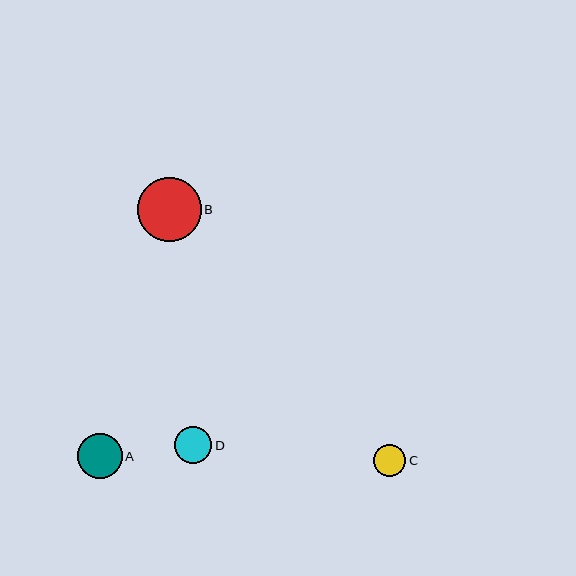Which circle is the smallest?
Circle C is the smallest with a size of approximately 32 pixels.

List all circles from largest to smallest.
From largest to smallest: B, A, D, C.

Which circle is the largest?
Circle B is the largest with a size of approximately 64 pixels.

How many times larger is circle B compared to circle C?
Circle B is approximately 2.0 times the size of circle C.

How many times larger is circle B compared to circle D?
Circle B is approximately 1.7 times the size of circle D.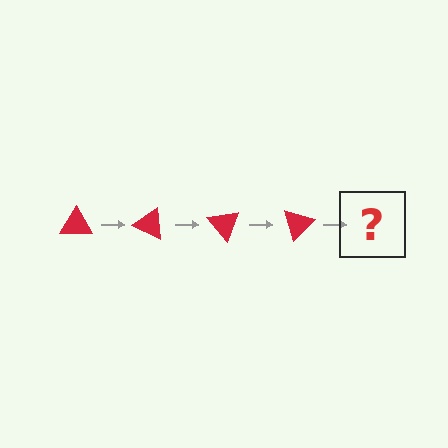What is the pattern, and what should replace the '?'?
The pattern is that the triangle rotates 25 degrees each step. The '?' should be a red triangle rotated 100 degrees.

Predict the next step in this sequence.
The next step is a red triangle rotated 100 degrees.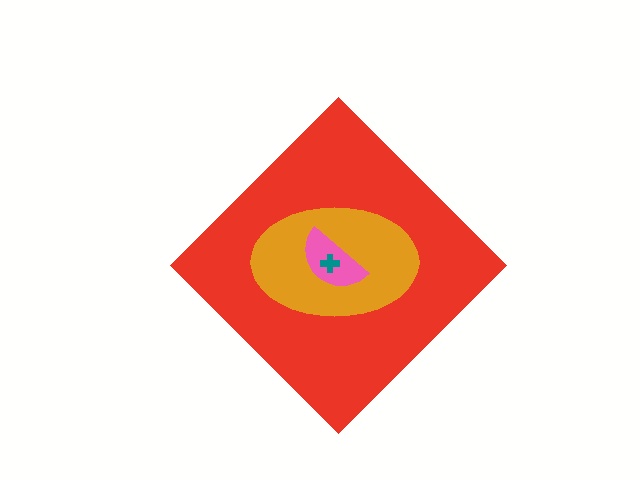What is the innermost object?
The teal cross.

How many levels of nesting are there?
4.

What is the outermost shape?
The red diamond.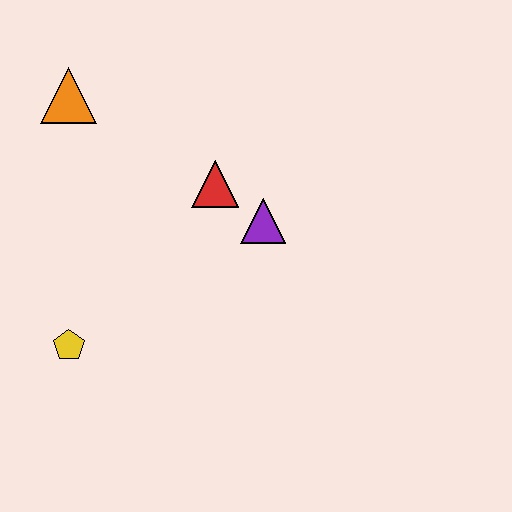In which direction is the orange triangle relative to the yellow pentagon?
The orange triangle is above the yellow pentagon.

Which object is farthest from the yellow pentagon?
The orange triangle is farthest from the yellow pentagon.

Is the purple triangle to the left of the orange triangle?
No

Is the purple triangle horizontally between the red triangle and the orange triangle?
No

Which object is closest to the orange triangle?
The red triangle is closest to the orange triangle.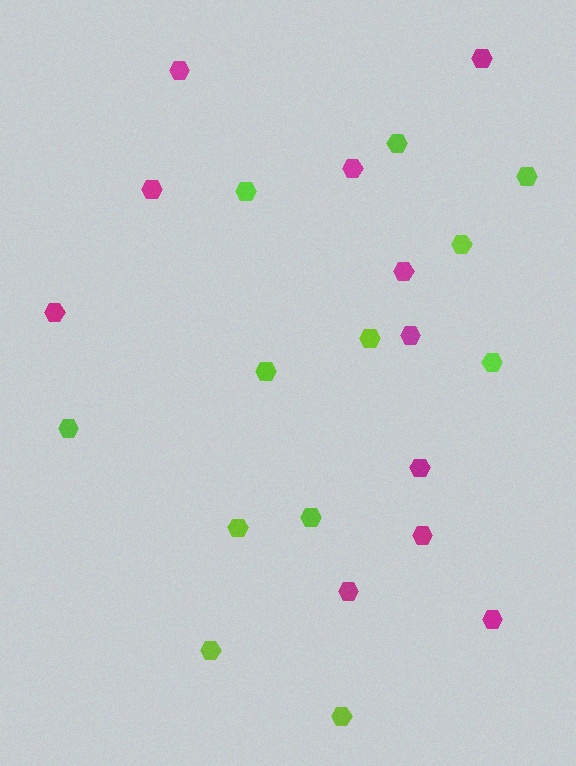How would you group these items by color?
There are 2 groups: one group of lime hexagons (12) and one group of magenta hexagons (11).